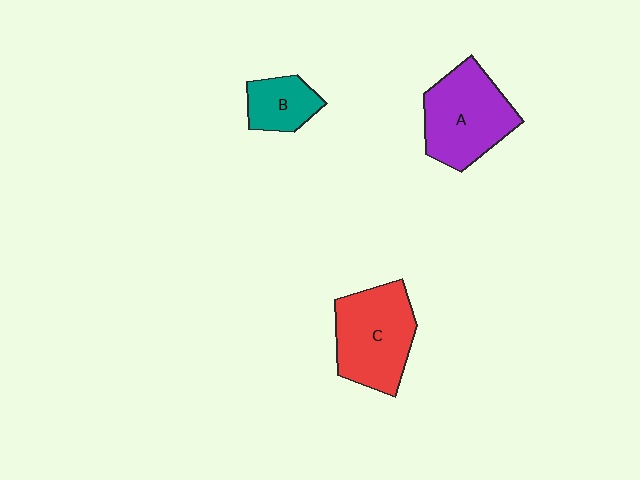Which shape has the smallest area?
Shape B (teal).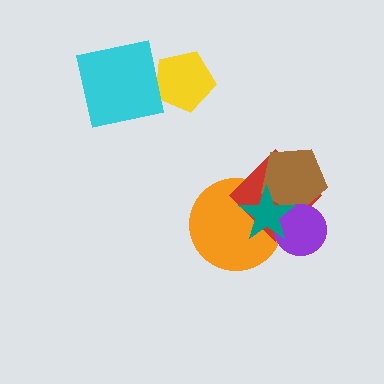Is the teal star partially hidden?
No, no other shape covers it.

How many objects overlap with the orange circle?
4 objects overlap with the orange circle.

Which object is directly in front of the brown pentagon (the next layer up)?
The purple circle is directly in front of the brown pentagon.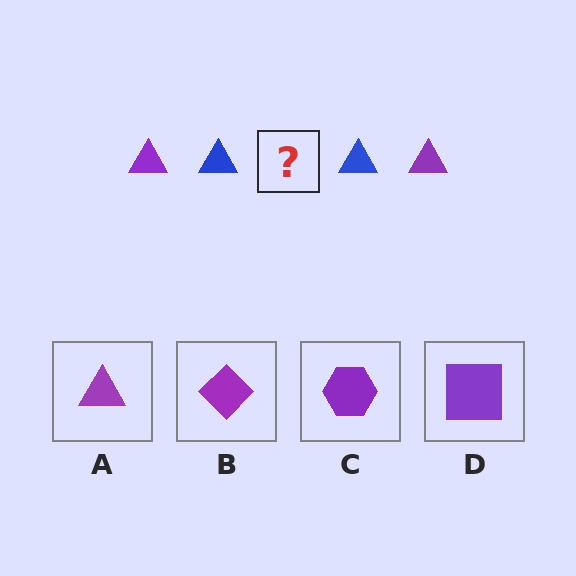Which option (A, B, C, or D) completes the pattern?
A.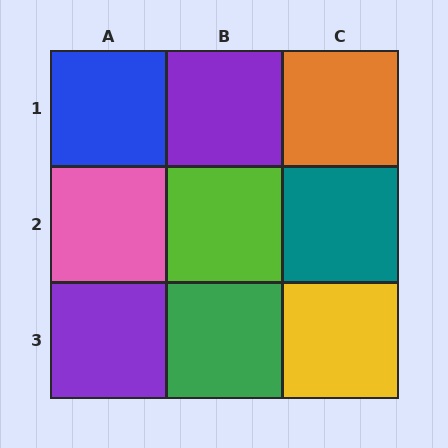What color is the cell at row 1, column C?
Orange.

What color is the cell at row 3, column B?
Green.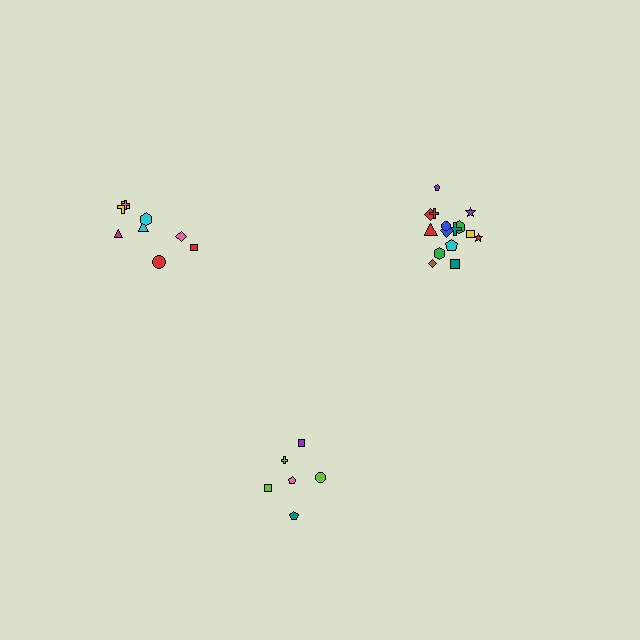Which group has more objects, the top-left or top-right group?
The top-right group.